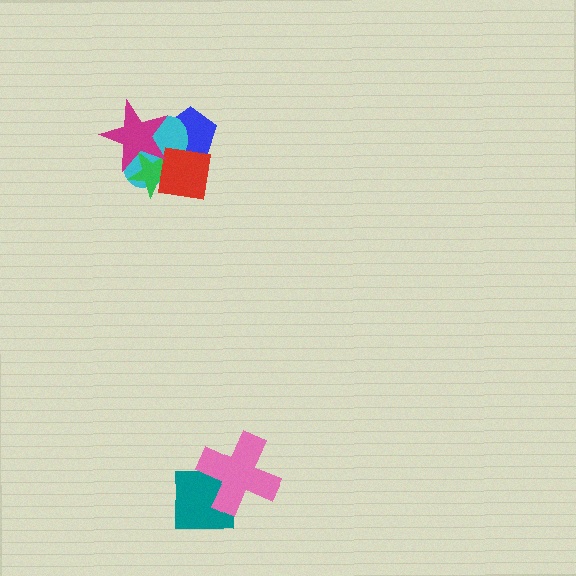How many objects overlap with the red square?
4 objects overlap with the red square.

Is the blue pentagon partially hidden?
Yes, it is partially covered by another shape.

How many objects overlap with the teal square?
1 object overlaps with the teal square.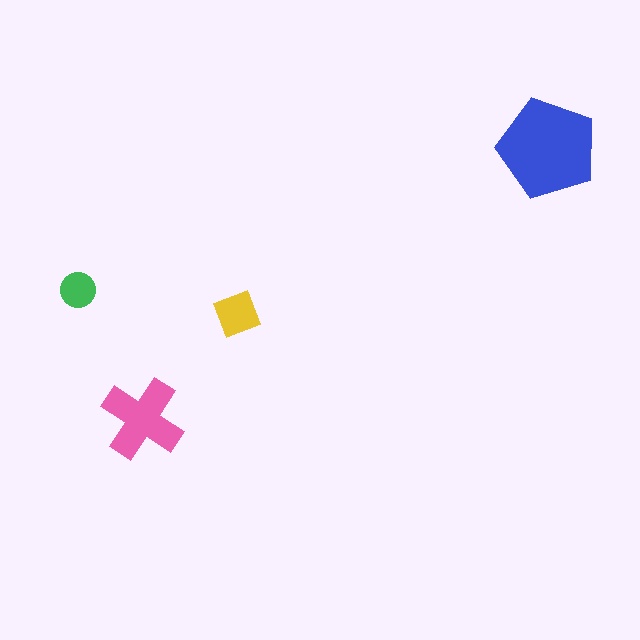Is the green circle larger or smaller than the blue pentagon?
Smaller.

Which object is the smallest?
The green circle.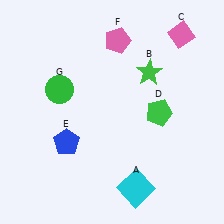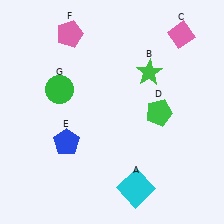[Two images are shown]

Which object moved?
The pink pentagon (F) moved left.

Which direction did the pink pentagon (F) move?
The pink pentagon (F) moved left.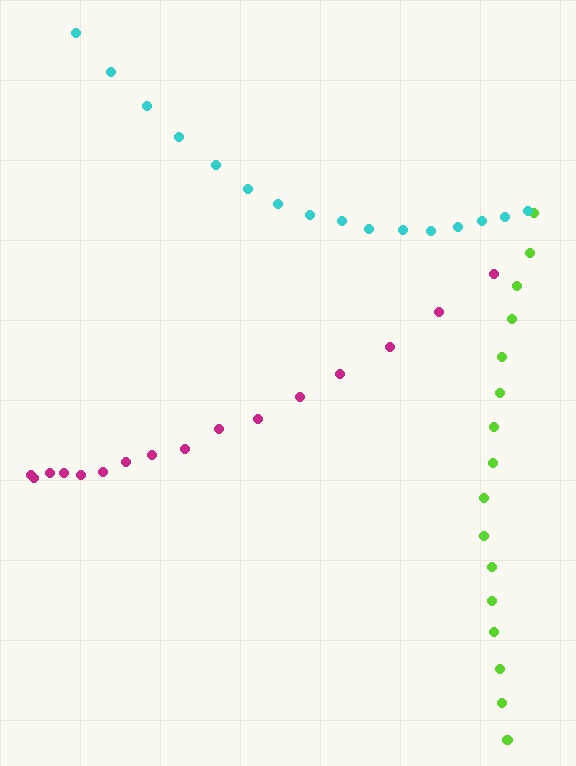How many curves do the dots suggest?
There are 3 distinct paths.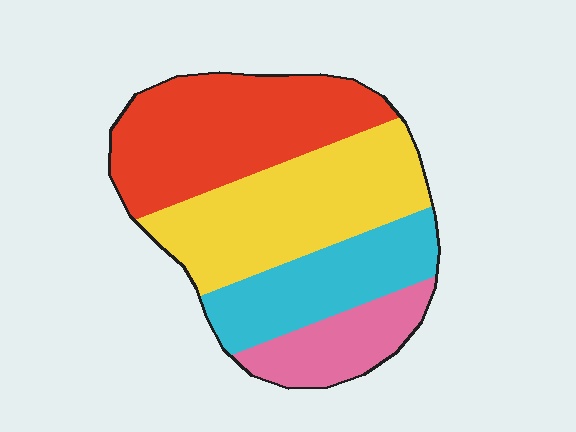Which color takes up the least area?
Pink, at roughly 15%.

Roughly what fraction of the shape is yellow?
Yellow covers roughly 35% of the shape.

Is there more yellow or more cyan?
Yellow.